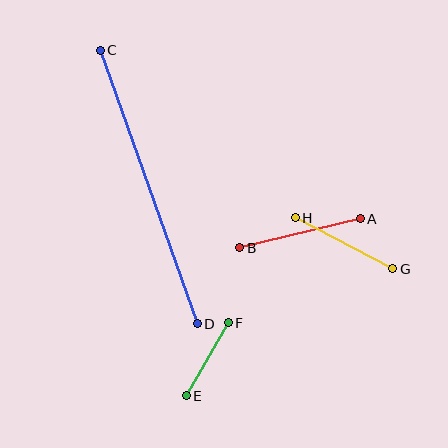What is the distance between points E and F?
The distance is approximately 84 pixels.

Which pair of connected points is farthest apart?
Points C and D are farthest apart.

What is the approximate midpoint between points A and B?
The midpoint is at approximately (300, 233) pixels.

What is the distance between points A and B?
The distance is approximately 124 pixels.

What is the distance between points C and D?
The distance is approximately 290 pixels.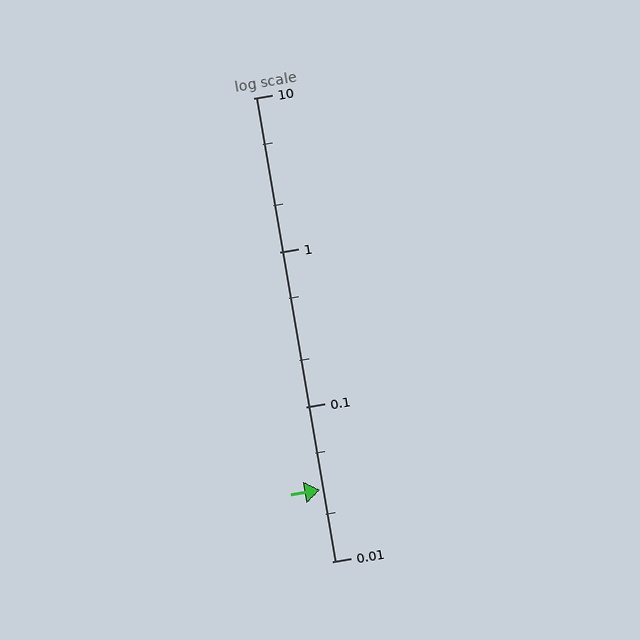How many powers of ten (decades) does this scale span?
The scale spans 3 decades, from 0.01 to 10.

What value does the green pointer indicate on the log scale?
The pointer indicates approximately 0.029.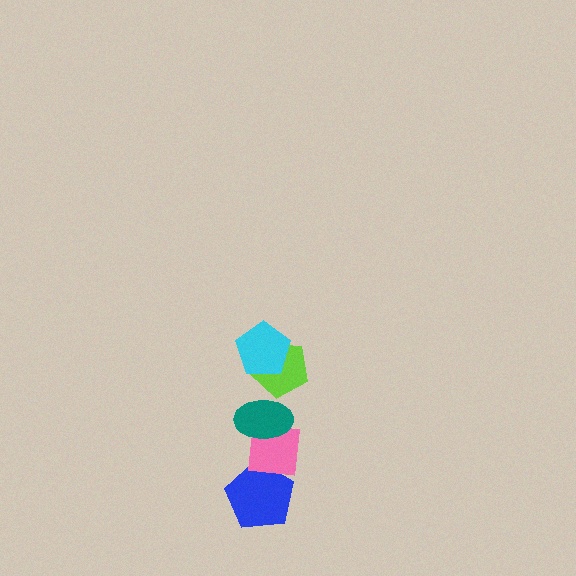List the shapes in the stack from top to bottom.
From top to bottom: the cyan pentagon, the lime pentagon, the teal ellipse, the pink square, the blue pentagon.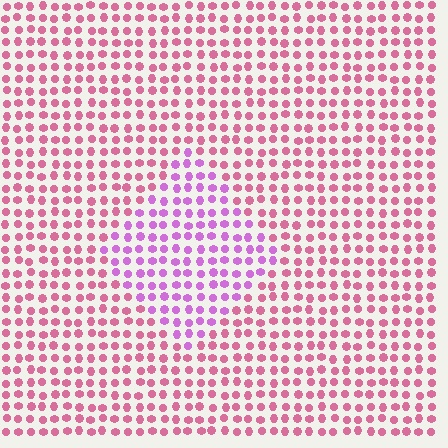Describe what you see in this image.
The image is filled with small pink elements in a uniform arrangement. A diamond-shaped region is visible where the elements are tinted to a slightly different hue, forming a subtle color boundary.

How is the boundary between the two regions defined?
The boundary is defined purely by a slight shift in hue (about 40 degrees). Spacing, size, and orientation are identical on both sides.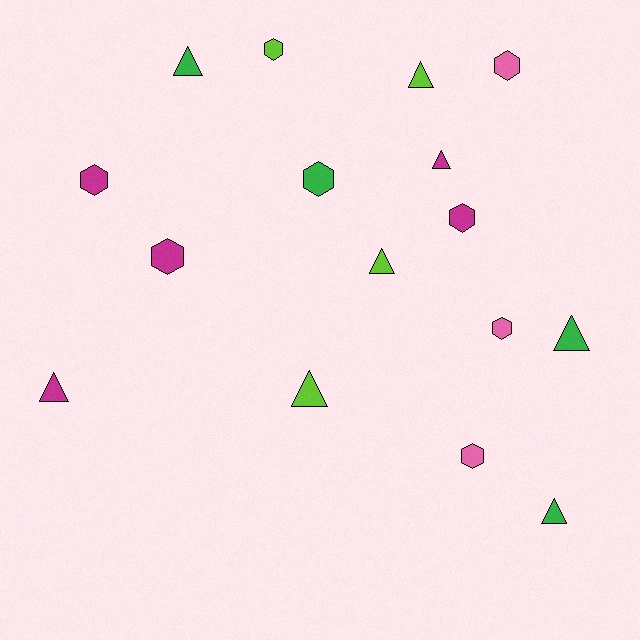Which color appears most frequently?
Magenta, with 5 objects.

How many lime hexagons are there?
There is 1 lime hexagon.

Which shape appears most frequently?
Hexagon, with 8 objects.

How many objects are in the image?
There are 16 objects.